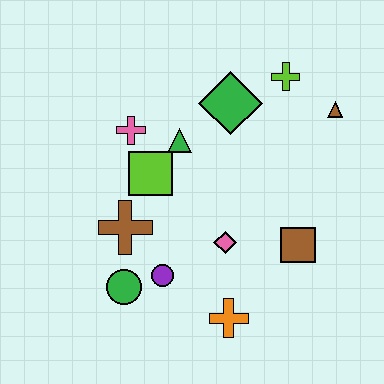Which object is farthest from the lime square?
The brown triangle is farthest from the lime square.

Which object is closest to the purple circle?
The green circle is closest to the purple circle.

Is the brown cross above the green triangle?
No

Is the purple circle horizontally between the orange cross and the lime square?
Yes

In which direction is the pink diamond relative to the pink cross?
The pink diamond is below the pink cross.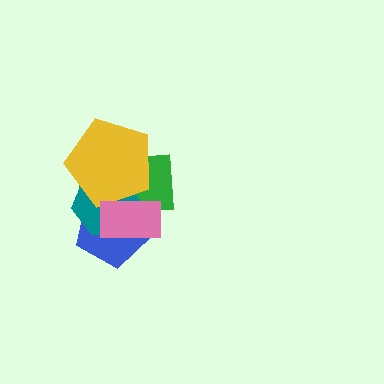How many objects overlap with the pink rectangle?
4 objects overlap with the pink rectangle.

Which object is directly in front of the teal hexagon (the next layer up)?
The yellow pentagon is directly in front of the teal hexagon.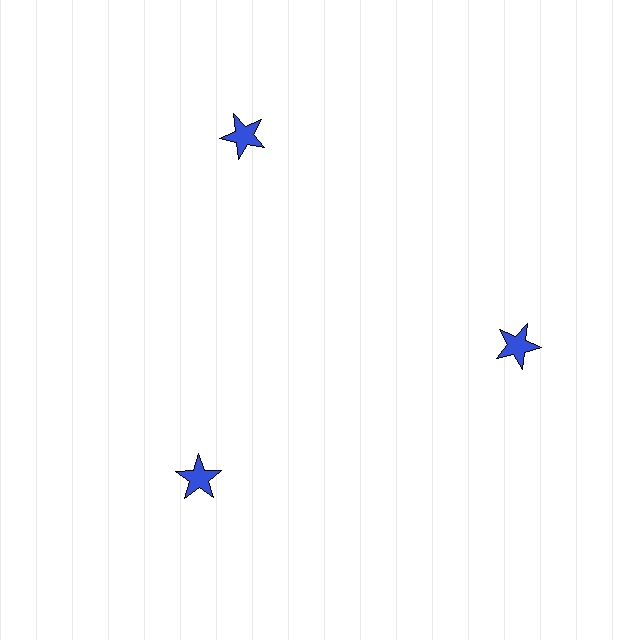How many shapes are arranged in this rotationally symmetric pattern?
There are 3 shapes, arranged in 3 groups of 1.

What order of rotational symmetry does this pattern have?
This pattern has 3-fold rotational symmetry.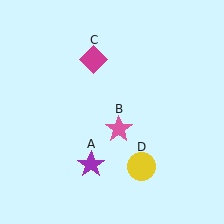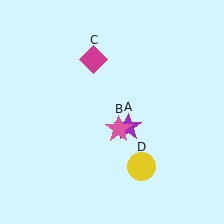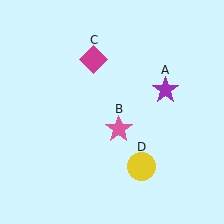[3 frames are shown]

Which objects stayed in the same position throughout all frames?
Pink star (object B) and magenta diamond (object C) and yellow circle (object D) remained stationary.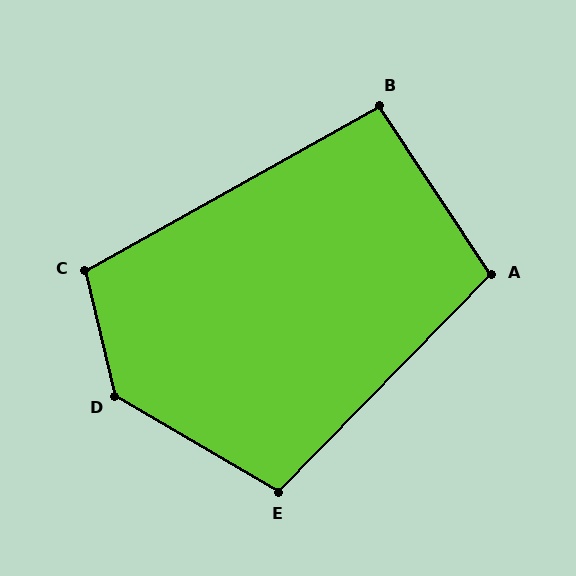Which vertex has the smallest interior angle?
B, at approximately 94 degrees.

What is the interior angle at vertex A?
Approximately 102 degrees (obtuse).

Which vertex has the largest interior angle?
D, at approximately 134 degrees.